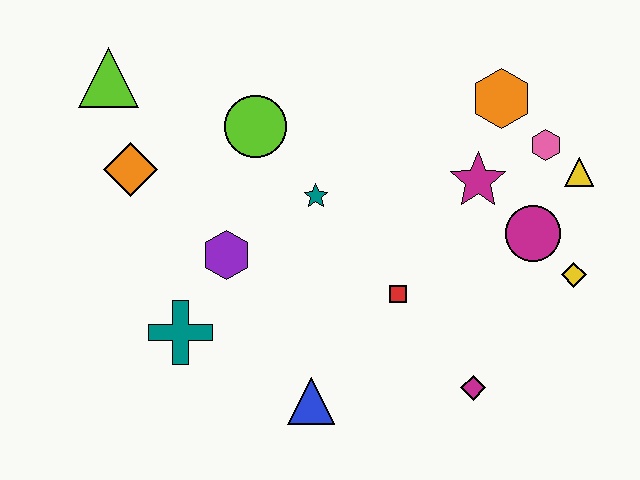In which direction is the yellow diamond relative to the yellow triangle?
The yellow diamond is below the yellow triangle.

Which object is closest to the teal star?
The lime circle is closest to the teal star.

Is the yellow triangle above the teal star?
Yes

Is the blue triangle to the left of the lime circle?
No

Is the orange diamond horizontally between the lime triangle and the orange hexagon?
Yes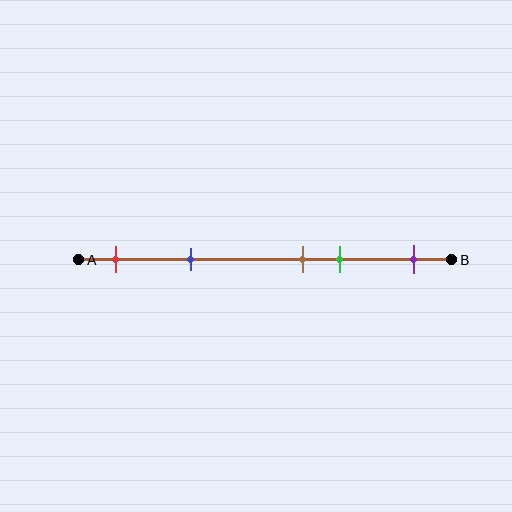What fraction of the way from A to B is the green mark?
The green mark is approximately 70% (0.7) of the way from A to B.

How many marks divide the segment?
There are 5 marks dividing the segment.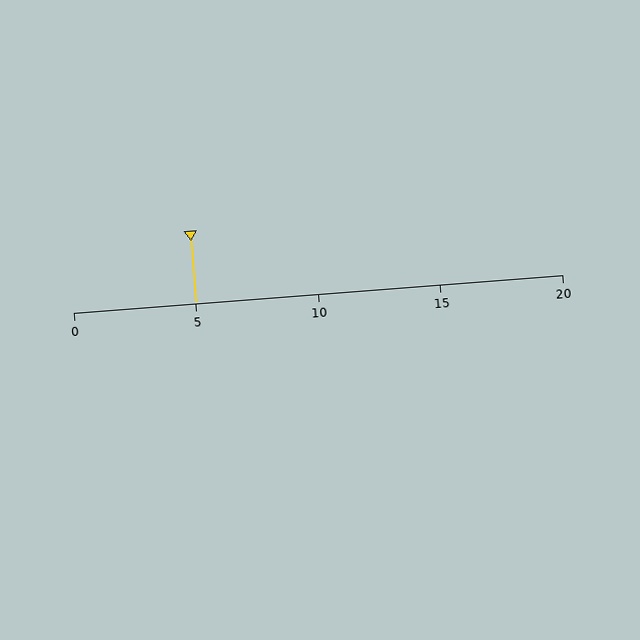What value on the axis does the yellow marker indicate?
The marker indicates approximately 5.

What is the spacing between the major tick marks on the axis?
The major ticks are spaced 5 apart.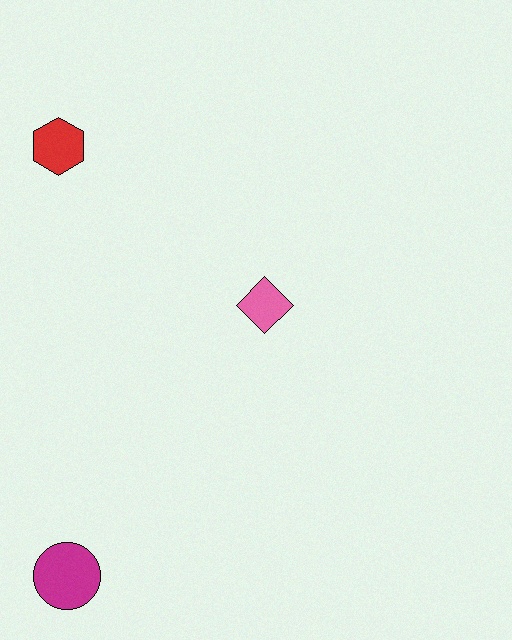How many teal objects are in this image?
There are no teal objects.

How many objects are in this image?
There are 3 objects.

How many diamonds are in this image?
There is 1 diamond.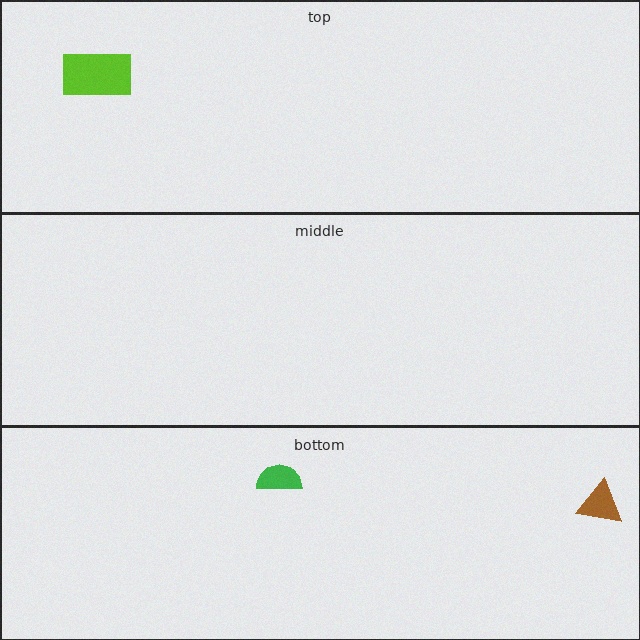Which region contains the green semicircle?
The bottom region.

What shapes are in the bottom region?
The green semicircle, the brown triangle.